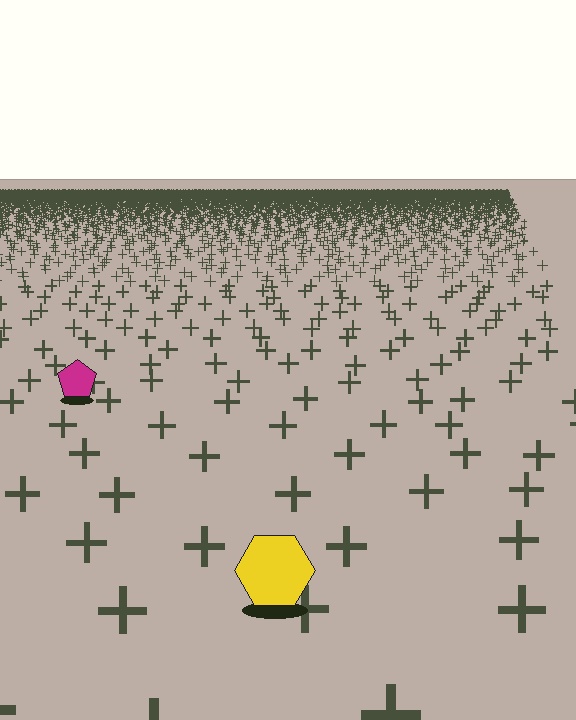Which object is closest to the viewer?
The yellow hexagon is closest. The texture marks near it are larger and more spread out.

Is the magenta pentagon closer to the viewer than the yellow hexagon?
No. The yellow hexagon is closer — you can tell from the texture gradient: the ground texture is coarser near it.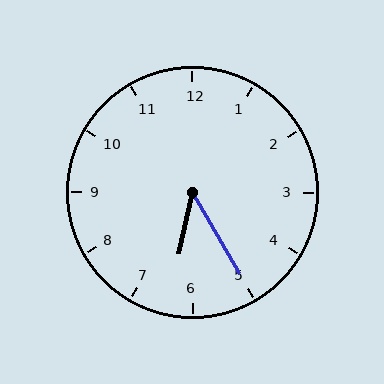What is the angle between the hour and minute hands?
Approximately 42 degrees.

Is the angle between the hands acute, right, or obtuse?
It is acute.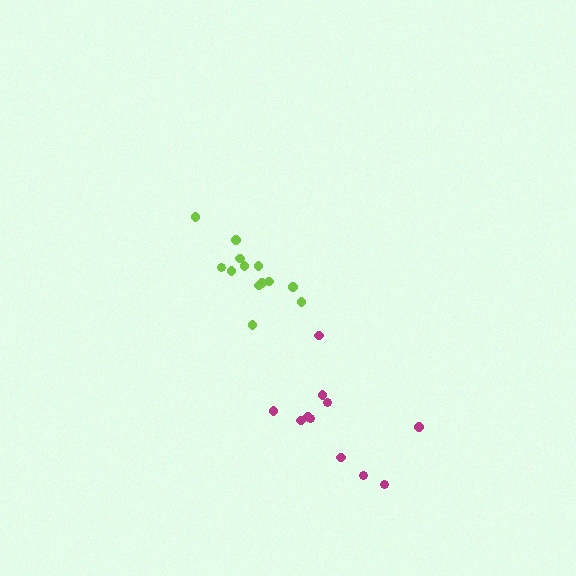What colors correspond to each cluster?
The clusters are colored: lime, magenta.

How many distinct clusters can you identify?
There are 2 distinct clusters.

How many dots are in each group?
Group 1: 13 dots, Group 2: 11 dots (24 total).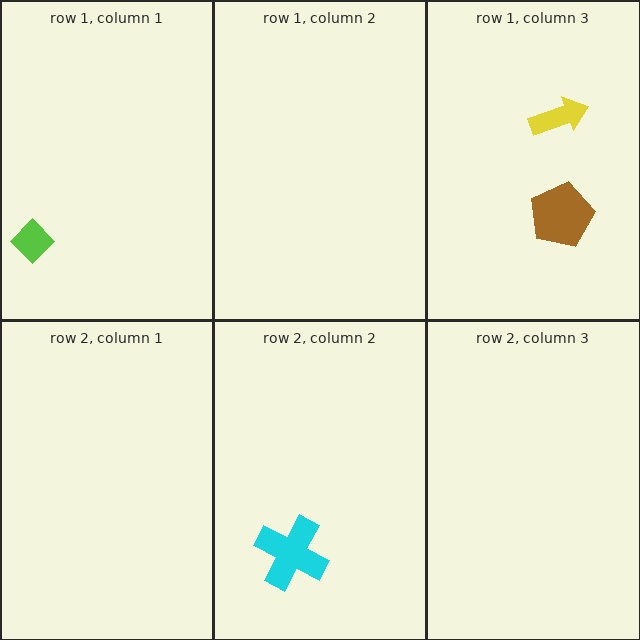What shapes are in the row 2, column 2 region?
The cyan cross.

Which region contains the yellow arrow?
The row 1, column 3 region.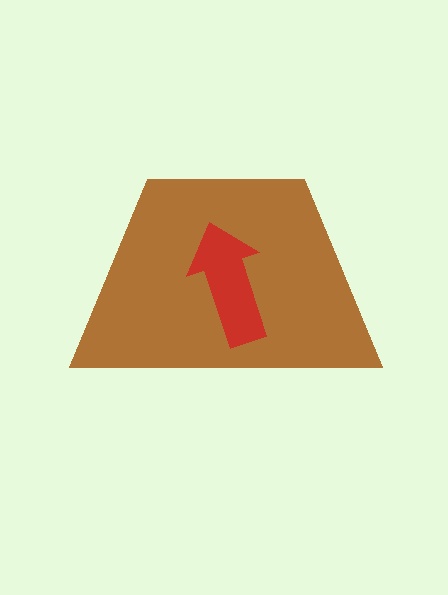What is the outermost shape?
The brown trapezoid.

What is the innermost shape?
The red arrow.